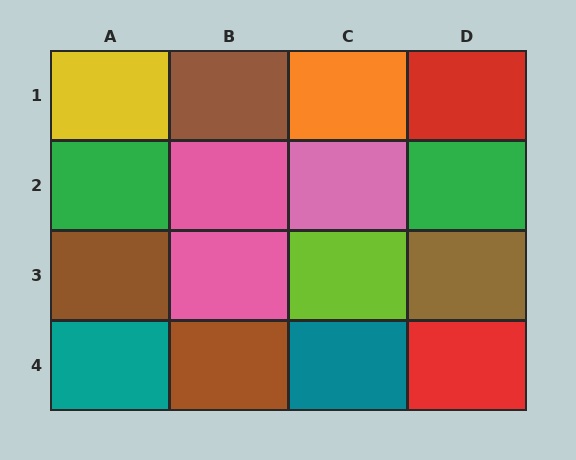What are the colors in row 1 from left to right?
Yellow, brown, orange, red.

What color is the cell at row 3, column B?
Pink.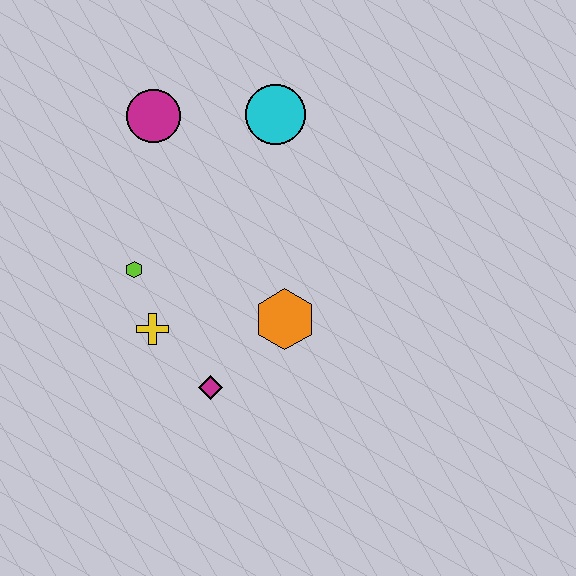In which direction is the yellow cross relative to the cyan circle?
The yellow cross is below the cyan circle.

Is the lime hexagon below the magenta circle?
Yes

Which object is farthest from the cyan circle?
The magenta diamond is farthest from the cyan circle.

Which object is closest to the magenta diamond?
The yellow cross is closest to the magenta diamond.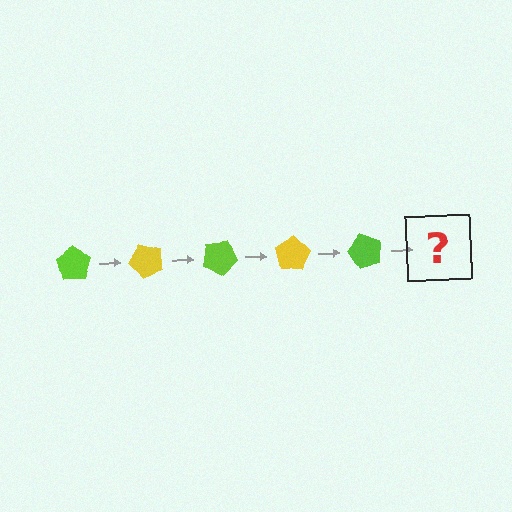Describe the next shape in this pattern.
It should be a yellow pentagon, rotated 250 degrees from the start.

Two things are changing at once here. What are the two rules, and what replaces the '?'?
The two rules are that it rotates 50 degrees each step and the color cycles through lime and yellow. The '?' should be a yellow pentagon, rotated 250 degrees from the start.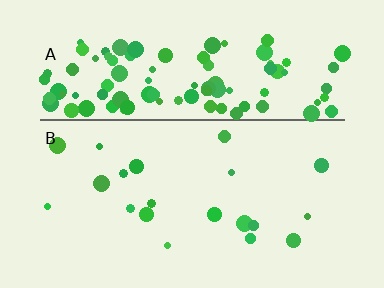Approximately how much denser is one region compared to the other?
Approximately 5.7× — region A over region B.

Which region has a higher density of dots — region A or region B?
A (the top).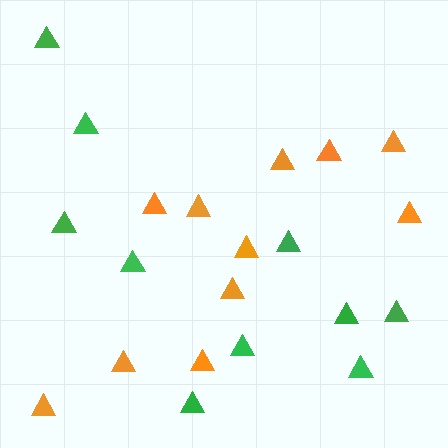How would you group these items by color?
There are 2 groups: one group of orange triangles (11) and one group of green triangles (10).